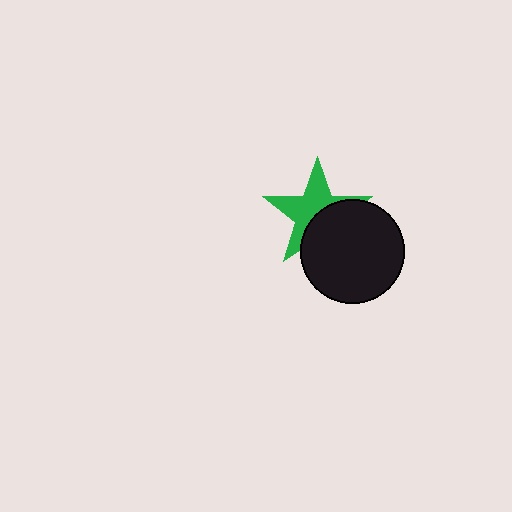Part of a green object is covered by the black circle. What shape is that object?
It is a star.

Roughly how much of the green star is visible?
About half of it is visible (roughly 57%).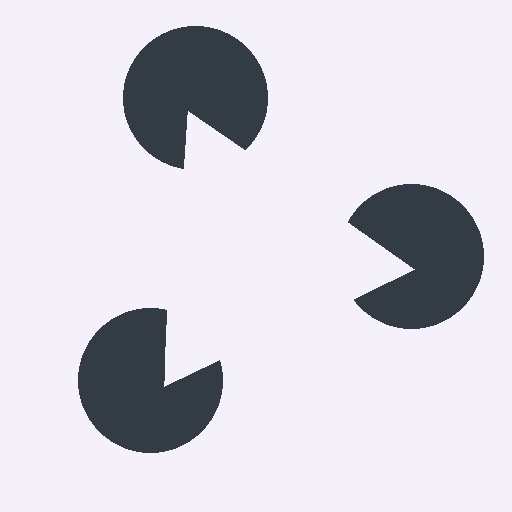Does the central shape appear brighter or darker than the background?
It typically appears slightly brighter than the background, even though no actual brightness change is drawn.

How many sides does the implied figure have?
3 sides.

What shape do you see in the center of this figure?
An illusory triangle — its edges are inferred from the aligned wedge cuts in the pac-man discs, not physically drawn.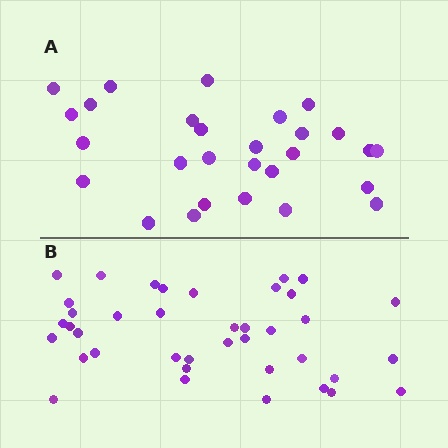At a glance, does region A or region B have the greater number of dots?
Region B (the bottom region) has more dots.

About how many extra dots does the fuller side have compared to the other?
Region B has roughly 12 or so more dots than region A.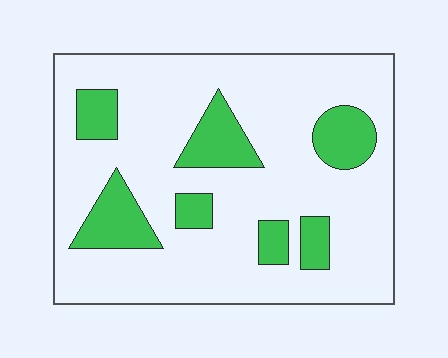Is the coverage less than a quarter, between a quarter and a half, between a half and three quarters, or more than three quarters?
Less than a quarter.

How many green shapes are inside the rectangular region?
7.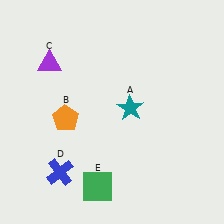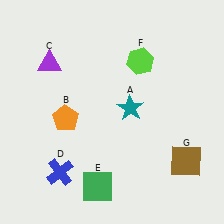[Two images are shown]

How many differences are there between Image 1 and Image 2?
There are 2 differences between the two images.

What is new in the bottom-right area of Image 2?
A brown square (G) was added in the bottom-right area of Image 2.